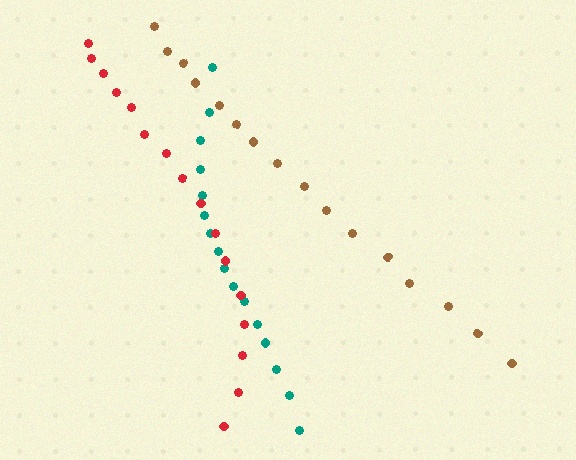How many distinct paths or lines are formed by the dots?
There are 3 distinct paths.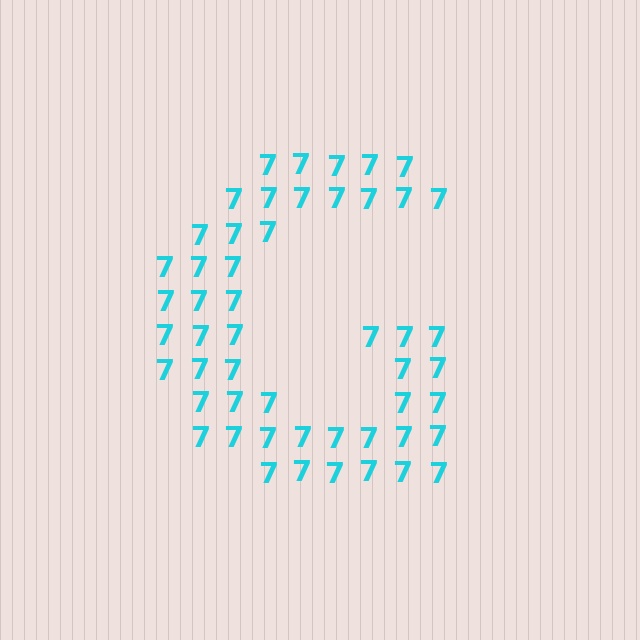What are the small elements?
The small elements are digit 7's.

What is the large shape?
The large shape is the letter G.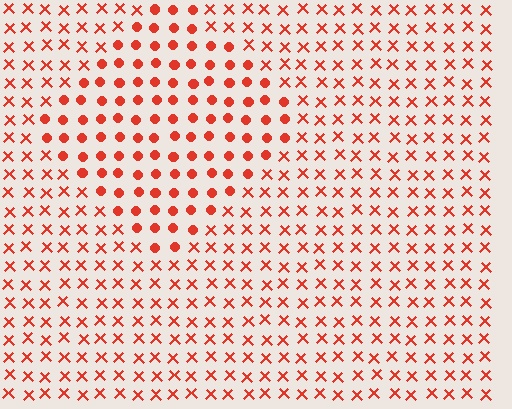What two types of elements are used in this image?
The image uses circles inside the diamond region and X marks outside it.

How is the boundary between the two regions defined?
The boundary is defined by a change in element shape: circles inside vs. X marks outside. All elements share the same color and spacing.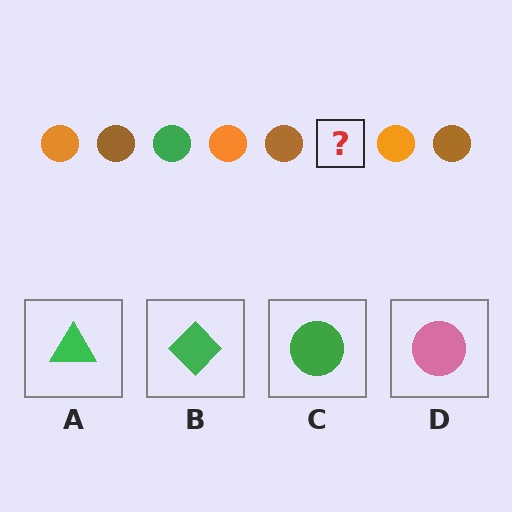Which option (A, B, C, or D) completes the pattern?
C.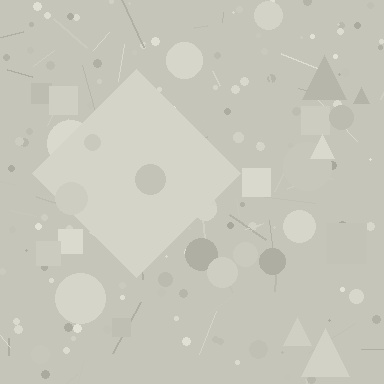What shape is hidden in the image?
A diamond is hidden in the image.